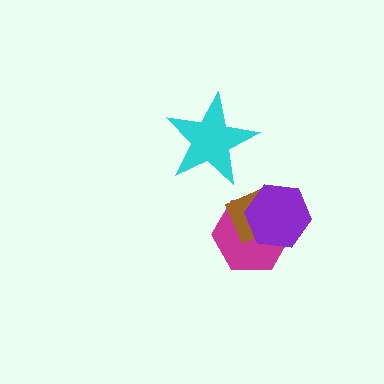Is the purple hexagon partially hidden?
No, no other shape covers it.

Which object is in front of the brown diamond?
The purple hexagon is in front of the brown diamond.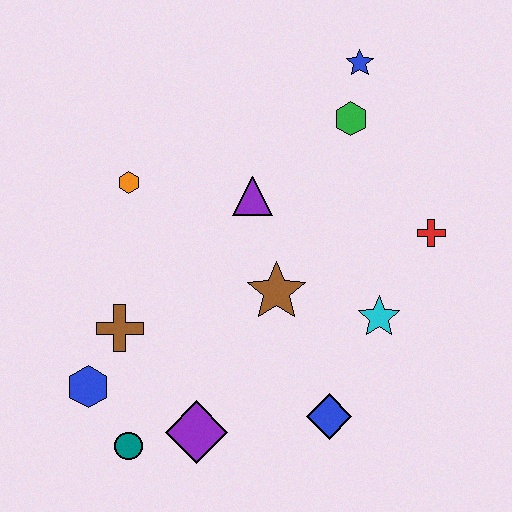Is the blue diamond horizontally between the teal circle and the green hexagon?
Yes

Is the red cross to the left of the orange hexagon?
No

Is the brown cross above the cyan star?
No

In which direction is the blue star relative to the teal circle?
The blue star is above the teal circle.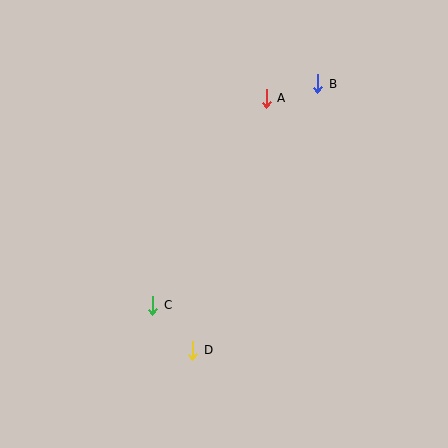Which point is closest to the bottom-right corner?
Point D is closest to the bottom-right corner.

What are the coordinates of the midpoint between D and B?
The midpoint between D and B is at (255, 217).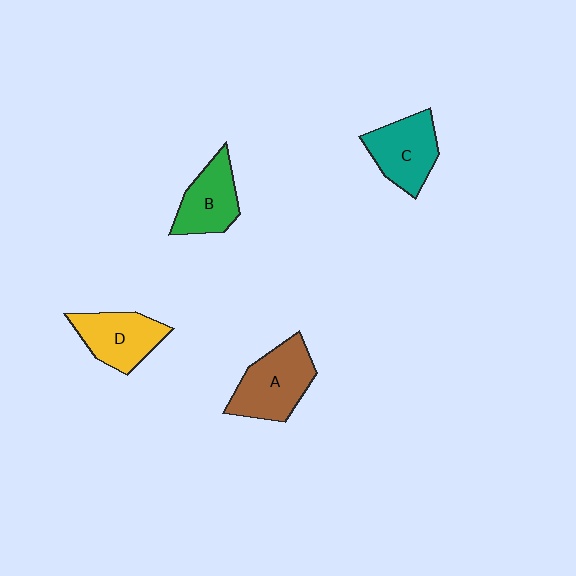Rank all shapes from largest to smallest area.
From largest to smallest: A (brown), C (teal), D (yellow), B (green).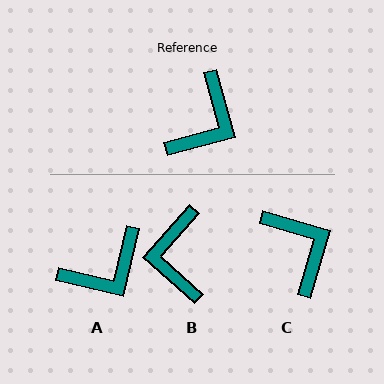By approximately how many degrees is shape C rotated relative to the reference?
Approximately 58 degrees counter-clockwise.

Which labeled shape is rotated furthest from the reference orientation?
B, about 147 degrees away.